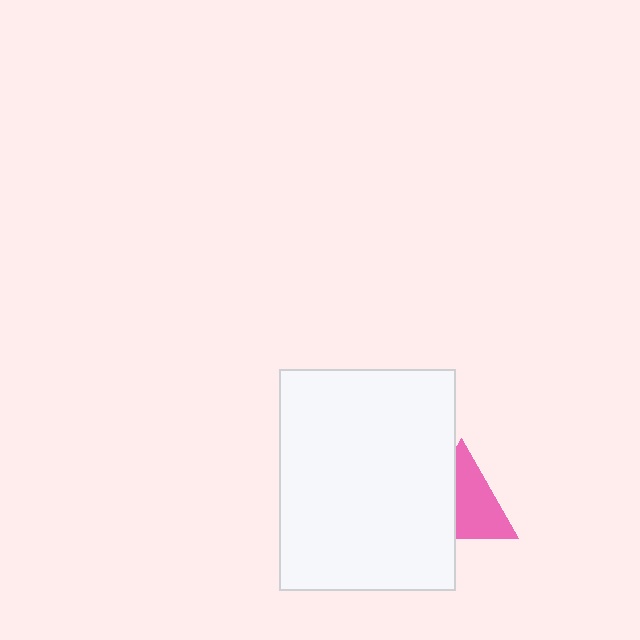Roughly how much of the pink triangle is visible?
About half of it is visible (roughly 59%).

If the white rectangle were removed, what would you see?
You would see the complete pink triangle.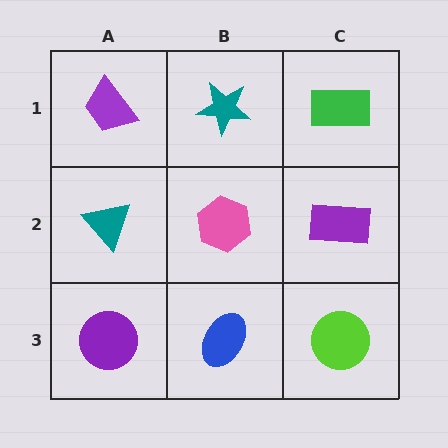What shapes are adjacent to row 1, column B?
A pink hexagon (row 2, column B), a purple trapezoid (row 1, column A), a green rectangle (row 1, column C).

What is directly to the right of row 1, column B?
A green rectangle.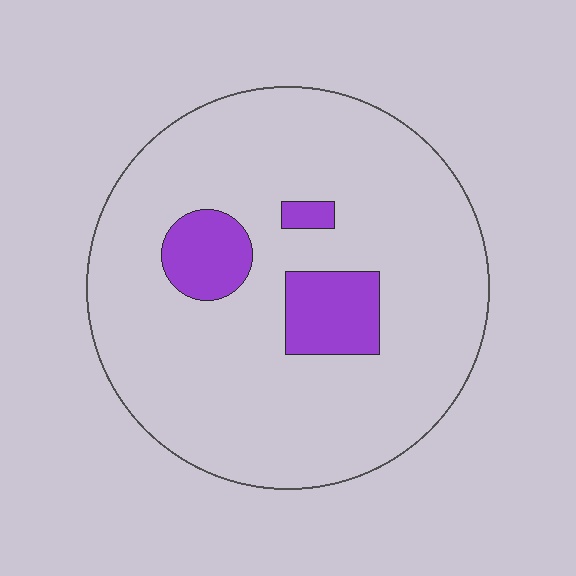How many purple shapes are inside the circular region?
3.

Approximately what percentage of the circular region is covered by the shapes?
Approximately 15%.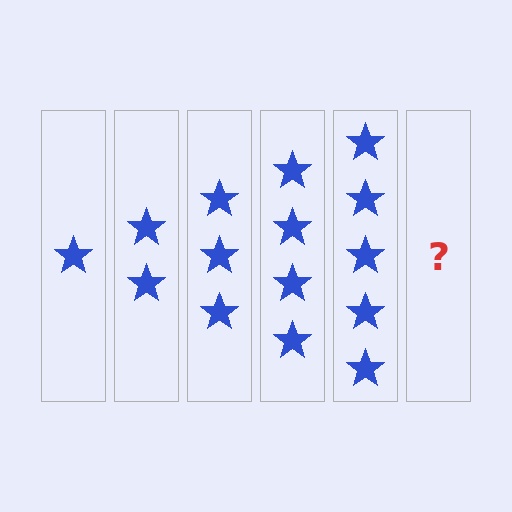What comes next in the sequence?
The next element should be 6 stars.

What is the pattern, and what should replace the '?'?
The pattern is that each step adds one more star. The '?' should be 6 stars.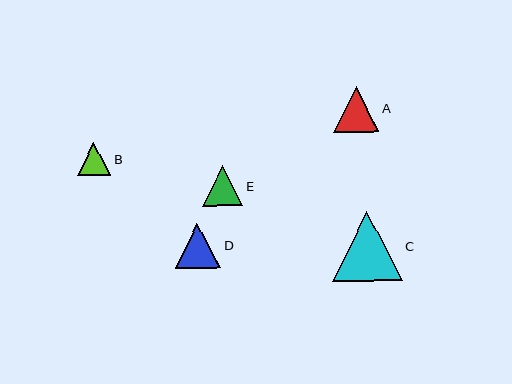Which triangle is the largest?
Triangle C is the largest with a size of approximately 70 pixels.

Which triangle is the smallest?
Triangle B is the smallest with a size of approximately 34 pixels.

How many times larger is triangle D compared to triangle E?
Triangle D is approximately 1.1 times the size of triangle E.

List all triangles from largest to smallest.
From largest to smallest: C, D, A, E, B.